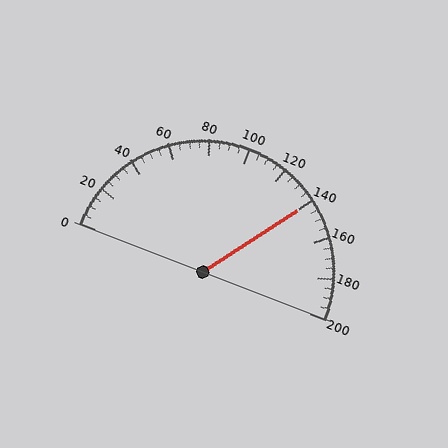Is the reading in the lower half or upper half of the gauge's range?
The reading is in the upper half of the range (0 to 200).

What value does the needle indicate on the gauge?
The needle indicates approximately 140.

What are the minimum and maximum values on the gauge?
The gauge ranges from 0 to 200.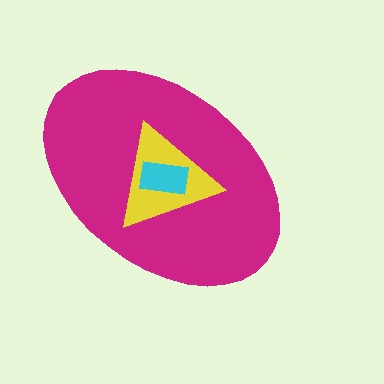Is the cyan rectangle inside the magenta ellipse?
Yes.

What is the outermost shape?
The magenta ellipse.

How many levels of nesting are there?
3.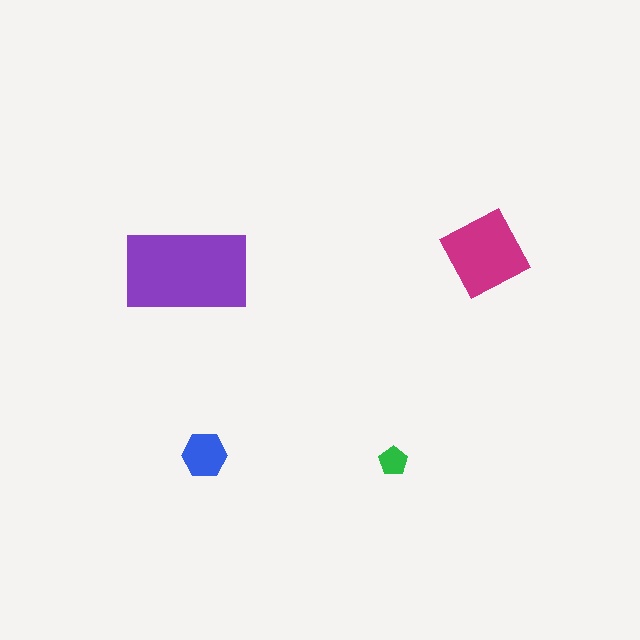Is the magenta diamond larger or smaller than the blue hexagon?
Larger.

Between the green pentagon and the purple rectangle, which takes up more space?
The purple rectangle.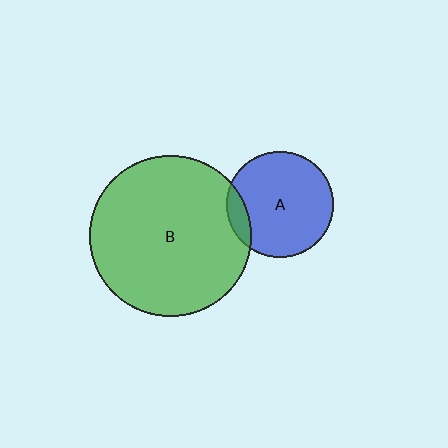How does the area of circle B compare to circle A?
Approximately 2.3 times.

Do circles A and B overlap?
Yes.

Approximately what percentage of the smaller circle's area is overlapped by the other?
Approximately 10%.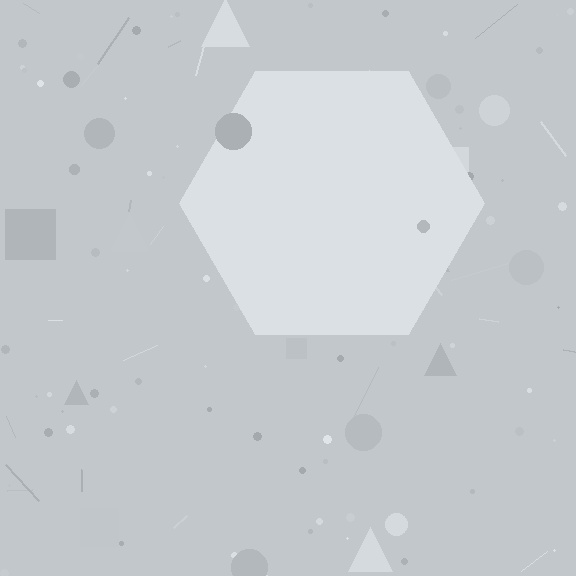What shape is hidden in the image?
A hexagon is hidden in the image.